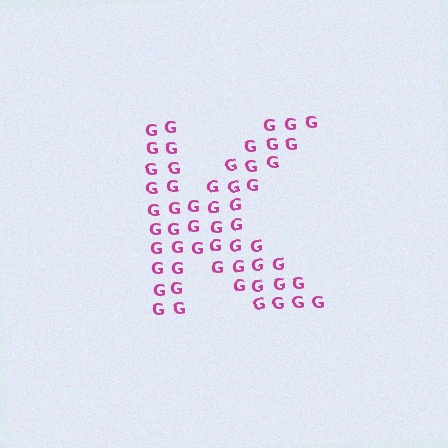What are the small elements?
The small elements are letter G's.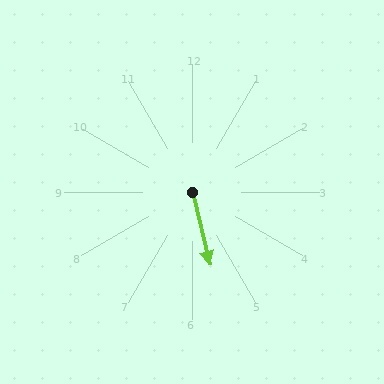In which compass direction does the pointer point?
South.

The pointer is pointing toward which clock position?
Roughly 6 o'clock.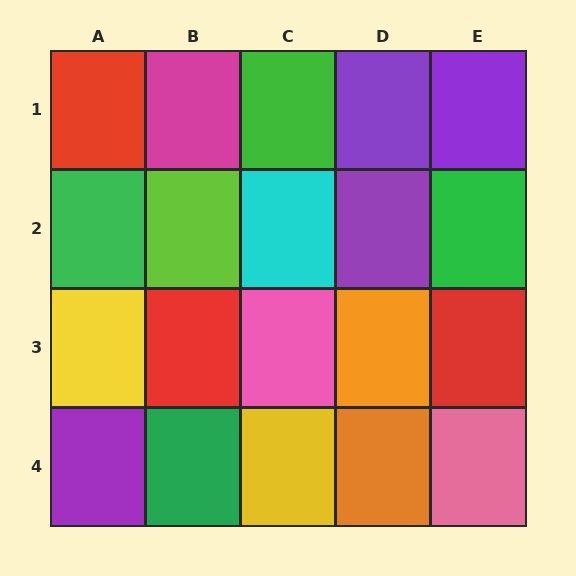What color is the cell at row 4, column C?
Yellow.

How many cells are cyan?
1 cell is cyan.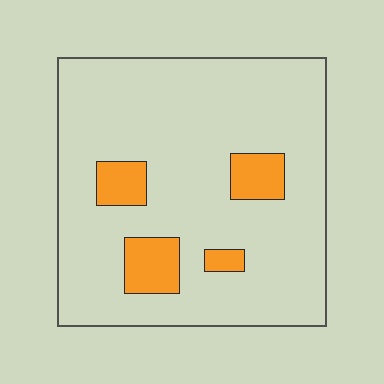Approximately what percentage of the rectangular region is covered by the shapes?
Approximately 10%.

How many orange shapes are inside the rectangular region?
4.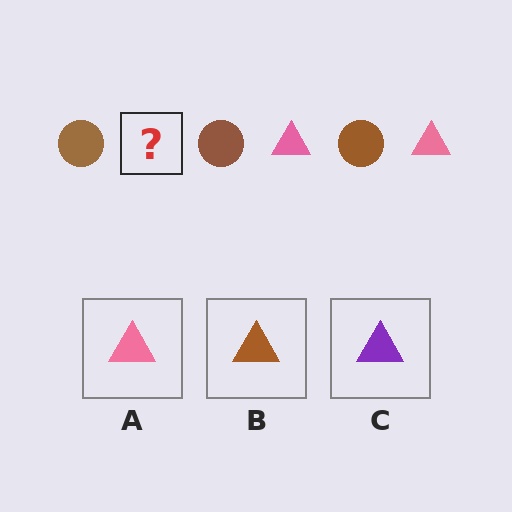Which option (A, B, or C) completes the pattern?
A.